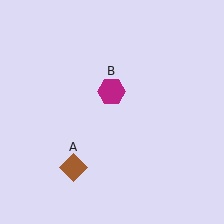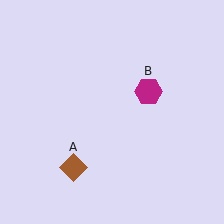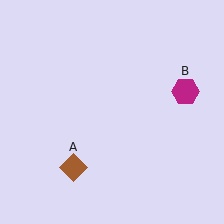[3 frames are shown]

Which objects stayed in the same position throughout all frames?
Brown diamond (object A) remained stationary.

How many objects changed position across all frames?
1 object changed position: magenta hexagon (object B).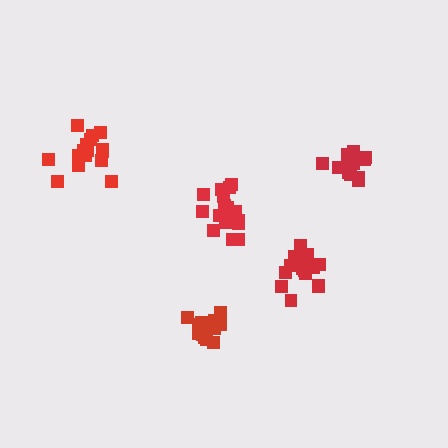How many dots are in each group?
Group 1: 16 dots, Group 2: 18 dots, Group 3: 18 dots, Group 4: 12 dots, Group 5: 17 dots (81 total).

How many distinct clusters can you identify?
There are 5 distinct clusters.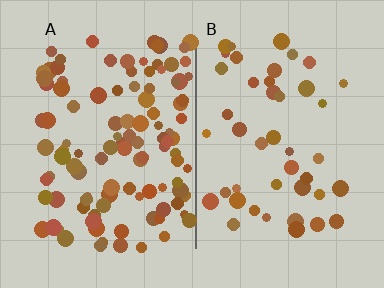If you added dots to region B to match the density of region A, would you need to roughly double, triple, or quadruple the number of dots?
Approximately double.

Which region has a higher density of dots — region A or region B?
A (the left).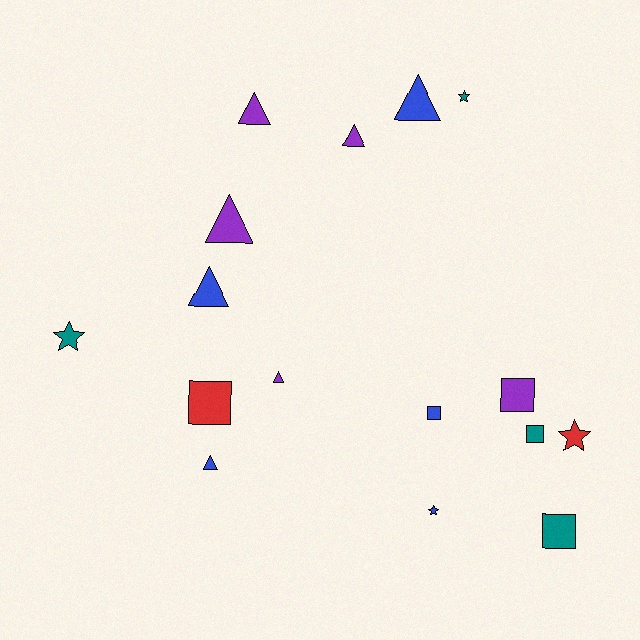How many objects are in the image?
There are 16 objects.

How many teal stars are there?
There are 2 teal stars.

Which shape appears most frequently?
Triangle, with 7 objects.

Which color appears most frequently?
Purple, with 5 objects.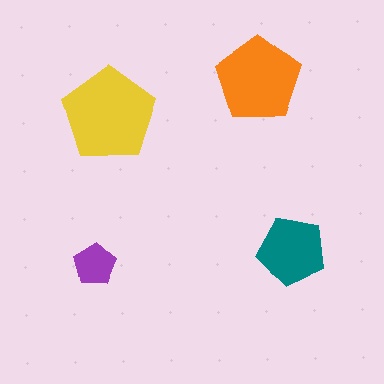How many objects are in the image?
There are 4 objects in the image.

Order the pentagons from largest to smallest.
the yellow one, the orange one, the teal one, the purple one.